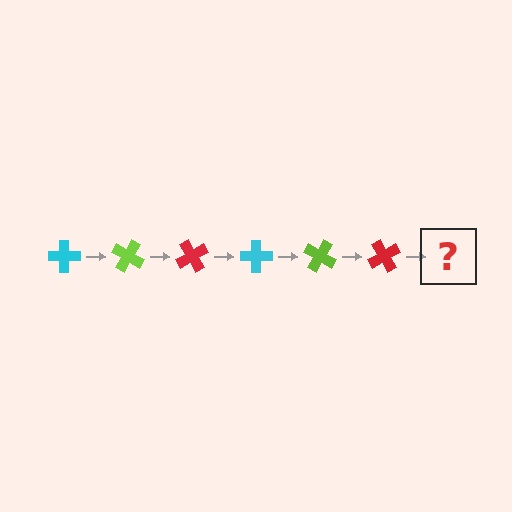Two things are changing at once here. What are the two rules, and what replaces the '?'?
The two rules are that it rotates 30 degrees each step and the color cycles through cyan, lime, and red. The '?' should be a cyan cross, rotated 180 degrees from the start.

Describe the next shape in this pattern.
It should be a cyan cross, rotated 180 degrees from the start.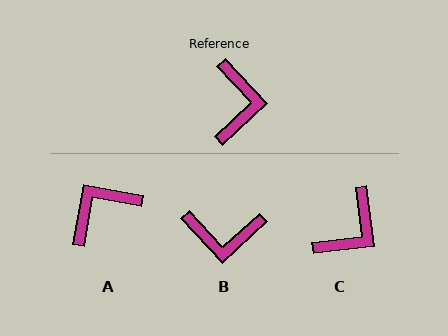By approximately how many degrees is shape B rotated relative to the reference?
Approximately 91 degrees clockwise.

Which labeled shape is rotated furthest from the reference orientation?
A, about 127 degrees away.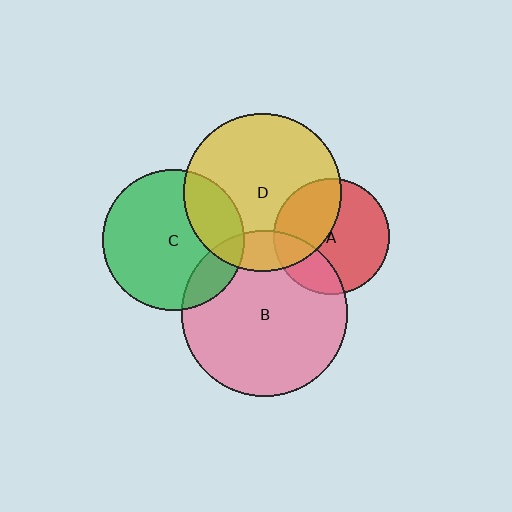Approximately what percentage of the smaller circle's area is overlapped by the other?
Approximately 25%.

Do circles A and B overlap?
Yes.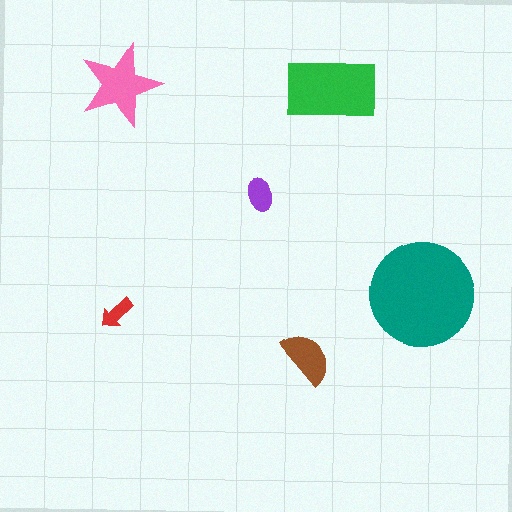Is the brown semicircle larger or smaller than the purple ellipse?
Larger.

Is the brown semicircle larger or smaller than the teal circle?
Smaller.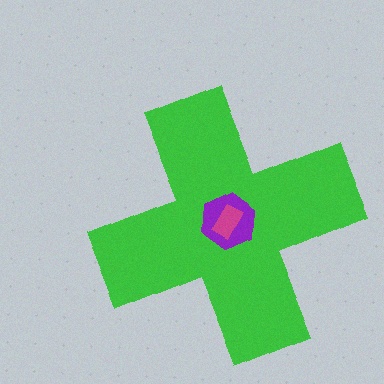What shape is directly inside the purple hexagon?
The magenta rectangle.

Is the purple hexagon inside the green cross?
Yes.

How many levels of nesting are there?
3.